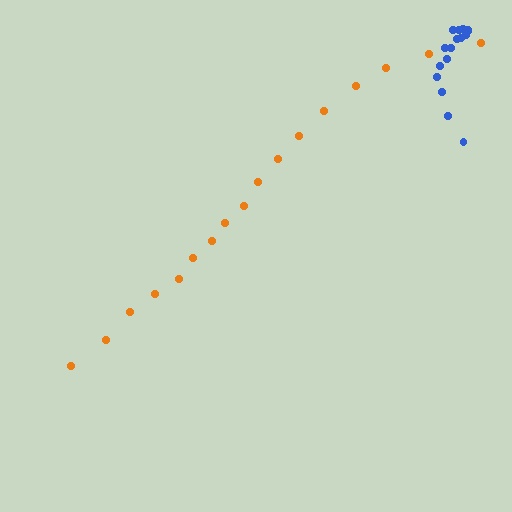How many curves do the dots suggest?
There are 2 distinct paths.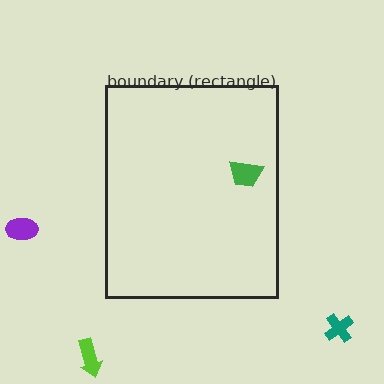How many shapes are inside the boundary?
1 inside, 3 outside.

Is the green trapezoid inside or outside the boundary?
Inside.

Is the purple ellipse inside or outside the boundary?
Outside.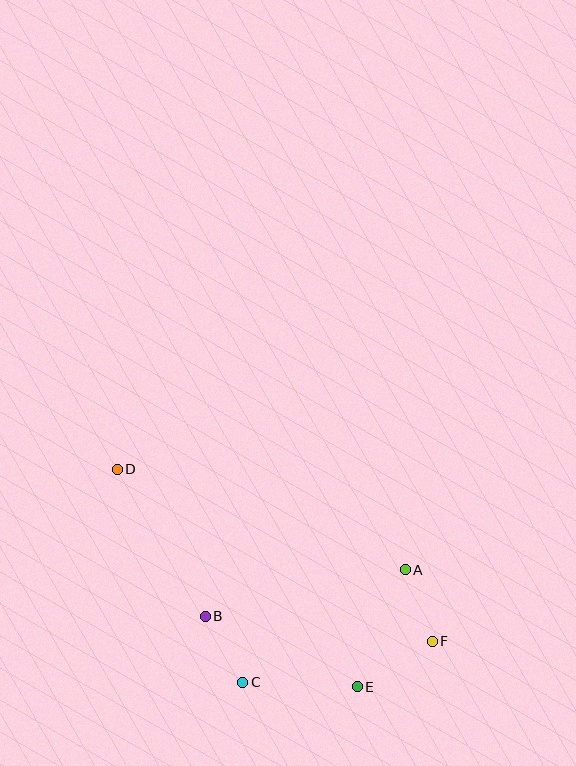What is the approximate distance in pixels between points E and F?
The distance between E and F is approximately 88 pixels.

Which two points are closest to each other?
Points B and C are closest to each other.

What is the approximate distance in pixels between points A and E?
The distance between A and E is approximately 127 pixels.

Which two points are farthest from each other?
Points D and F are farthest from each other.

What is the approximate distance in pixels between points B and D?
The distance between B and D is approximately 171 pixels.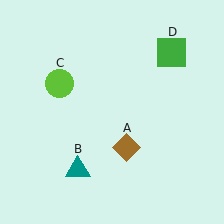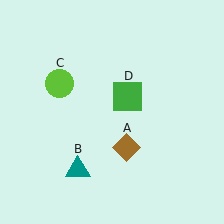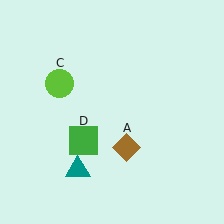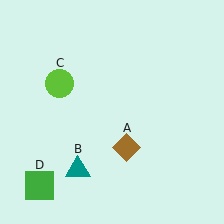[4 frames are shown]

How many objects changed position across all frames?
1 object changed position: green square (object D).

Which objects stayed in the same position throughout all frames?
Brown diamond (object A) and teal triangle (object B) and lime circle (object C) remained stationary.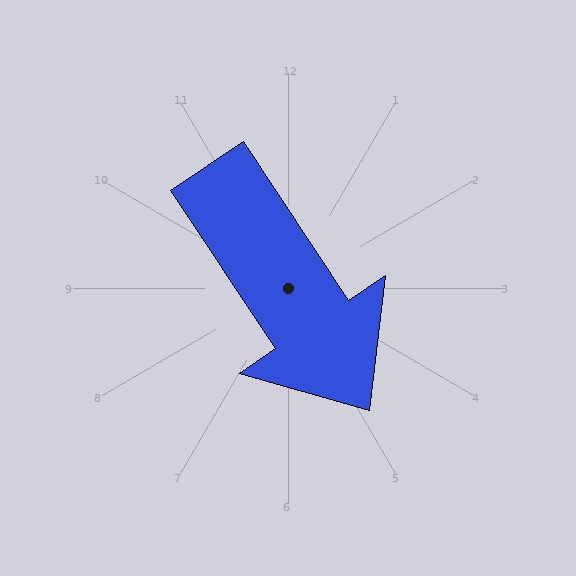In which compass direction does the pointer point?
Southeast.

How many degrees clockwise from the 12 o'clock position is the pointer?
Approximately 146 degrees.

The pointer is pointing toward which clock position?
Roughly 5 o'clock.